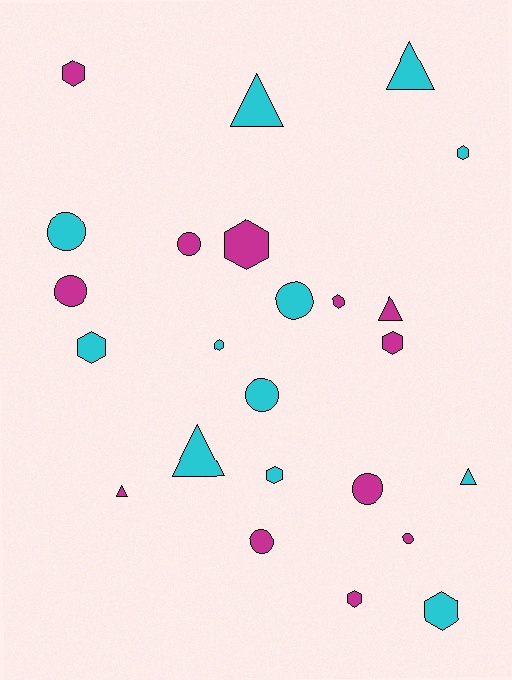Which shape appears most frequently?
Hexagon, with 10 objects.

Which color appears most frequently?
Magenta, with 12 objects.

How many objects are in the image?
There are 24 objects.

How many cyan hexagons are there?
There are 5 cyan hexagons.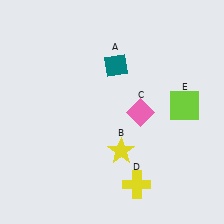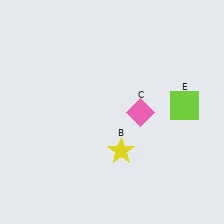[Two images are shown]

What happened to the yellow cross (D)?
The yellow cross (D) was removed in Image 2. It was in the bottom-right area of Image 1.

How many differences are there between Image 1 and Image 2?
There are 2 differences between the two images.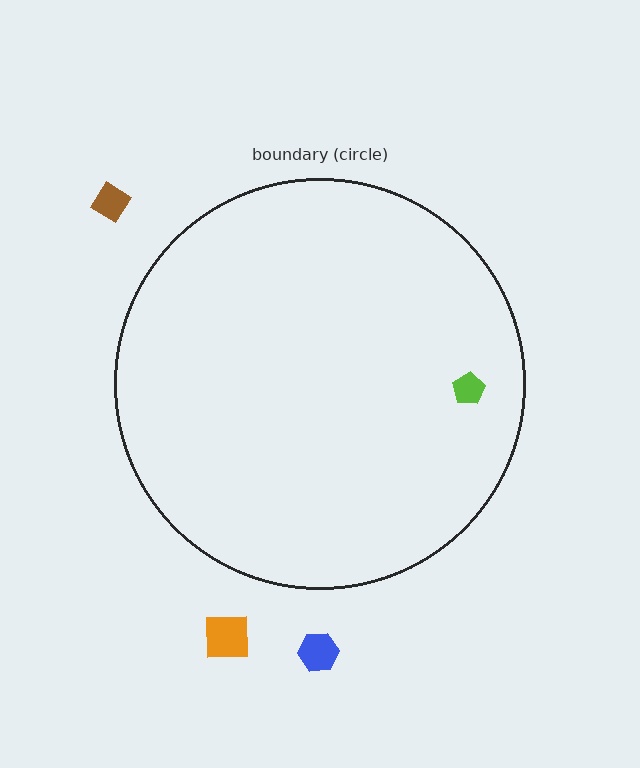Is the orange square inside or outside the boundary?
Outside.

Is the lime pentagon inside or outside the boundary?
Inside.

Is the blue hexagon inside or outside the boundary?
Outside.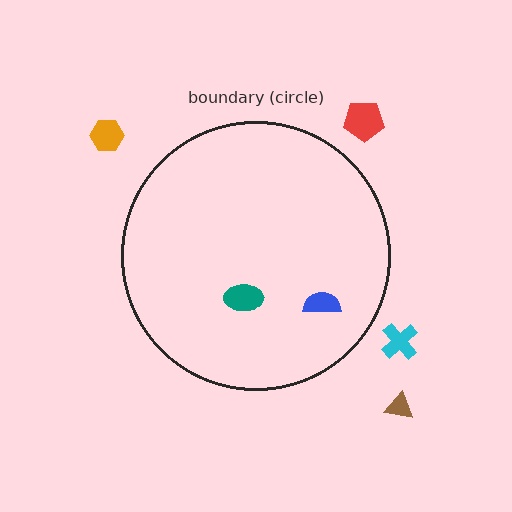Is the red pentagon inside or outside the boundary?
Outside.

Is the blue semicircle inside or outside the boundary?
Inside.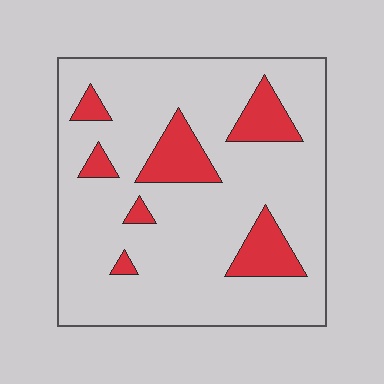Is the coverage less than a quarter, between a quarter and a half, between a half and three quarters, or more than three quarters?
Less than a quarter.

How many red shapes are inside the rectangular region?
7.